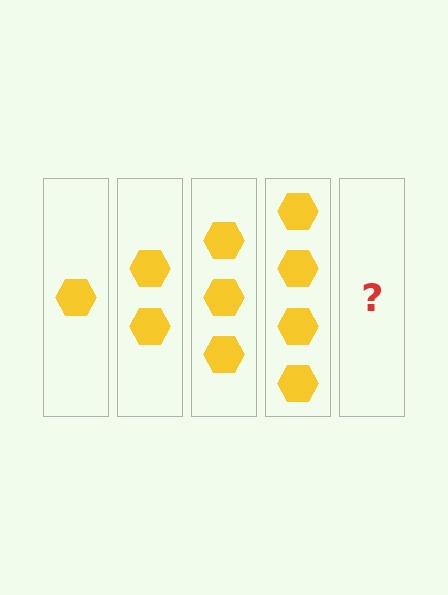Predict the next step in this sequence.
The next step is 5 hexagons.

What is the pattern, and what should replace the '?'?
The pattern is that each step adds one more hexagon. The '?' should be 5 hexagons.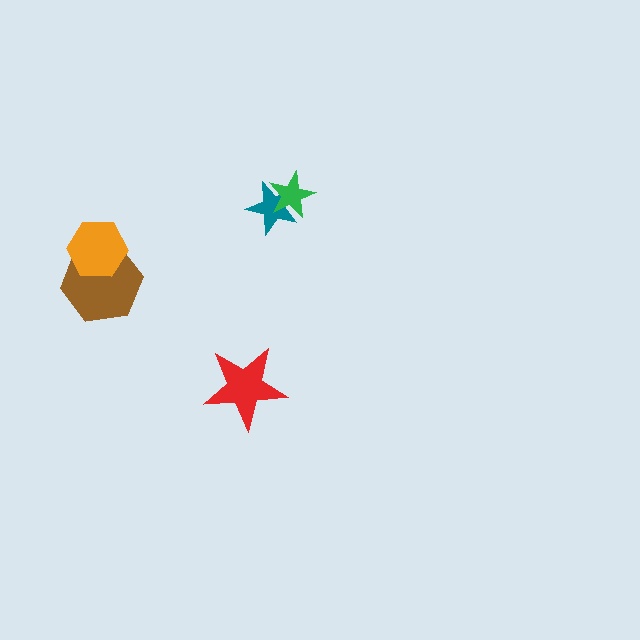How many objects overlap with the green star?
1 object overlaps with the green star.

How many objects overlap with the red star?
0 objects overlap with the red star.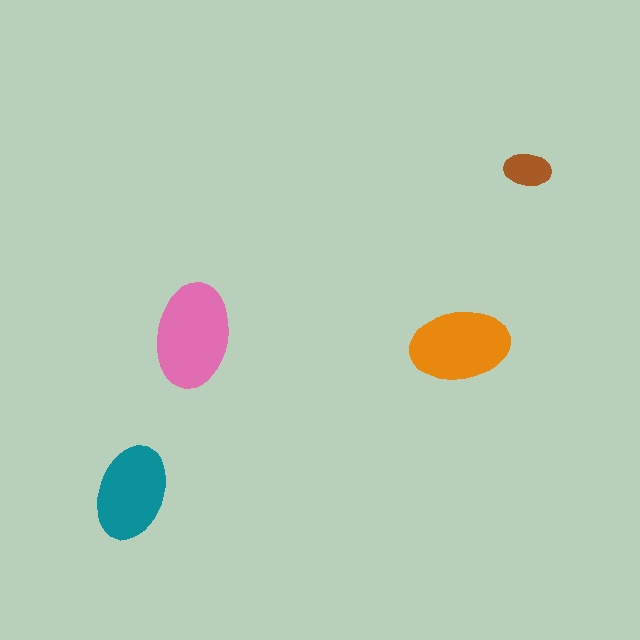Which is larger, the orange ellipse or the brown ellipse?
The orange one.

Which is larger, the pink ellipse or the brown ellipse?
The pink one.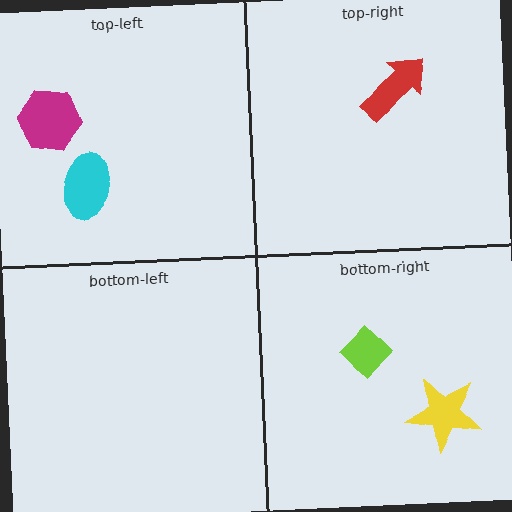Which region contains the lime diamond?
The bottom-right region.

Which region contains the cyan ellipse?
The top-left region.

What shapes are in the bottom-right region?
The yellow star, the lime diamond.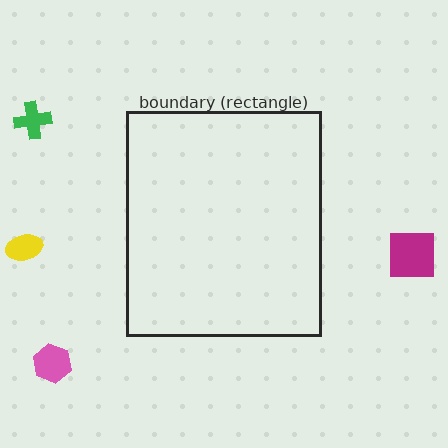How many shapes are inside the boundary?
0 inside, 4 outside.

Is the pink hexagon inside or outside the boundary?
Outside.